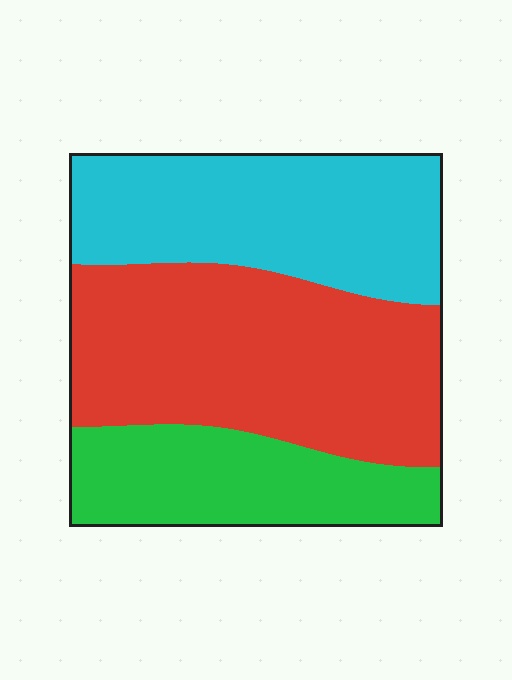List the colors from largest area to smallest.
From largest to smallest: red, cyan, green.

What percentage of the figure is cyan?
Cyan takes up about one third (1/3) of the figure.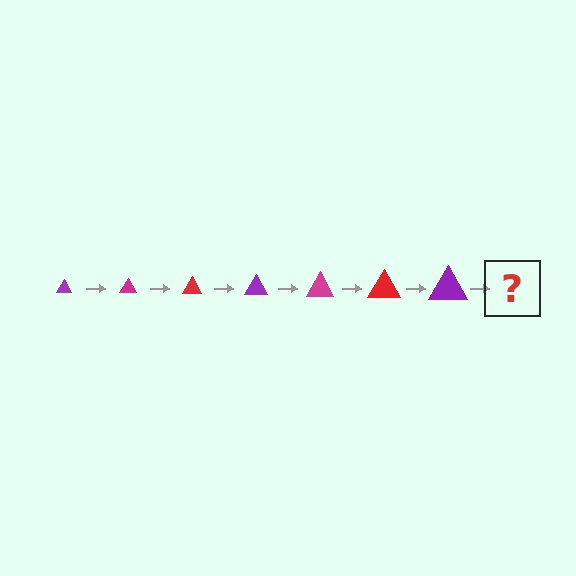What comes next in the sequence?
The next element should be a magenta triangle, larger than the previous one.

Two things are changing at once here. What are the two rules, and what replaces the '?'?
The two rules are that the triangle grows larger each step and the color cycles through purple, magenta, and red. The '?' should be a magenta triangle, larger than the previous one.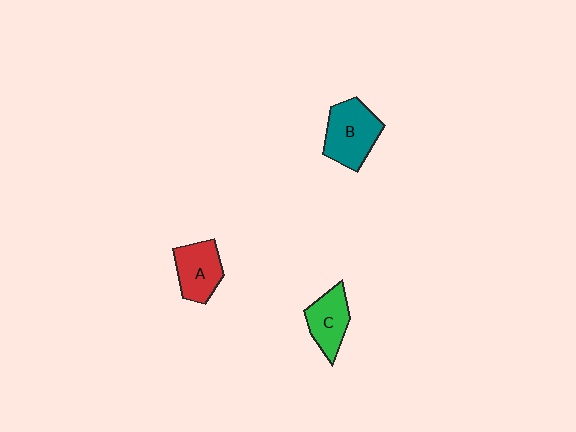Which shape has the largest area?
Shape B (teal).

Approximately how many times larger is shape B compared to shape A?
Approximately 1.2 times.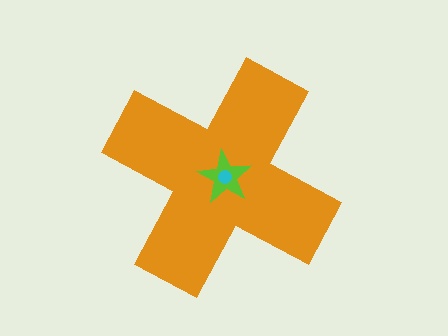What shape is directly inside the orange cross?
The lime star.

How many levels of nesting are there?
3.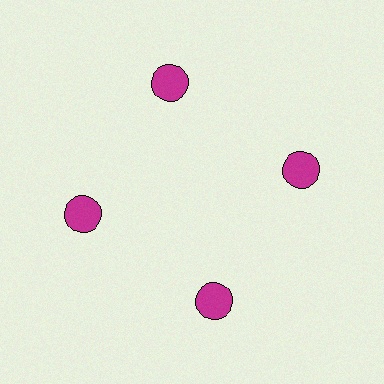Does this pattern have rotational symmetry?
Yes, this pattern has 4-fold rotational symmetry. It looks the same after rotating 90 degrees around the center.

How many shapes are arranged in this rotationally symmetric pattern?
There are 4 shapes, arranged in 4 groups of 1.